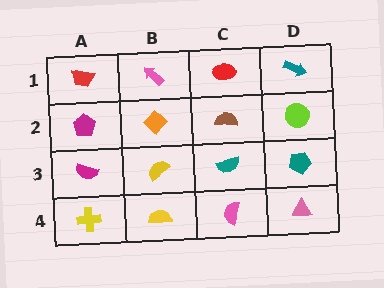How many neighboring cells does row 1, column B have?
3.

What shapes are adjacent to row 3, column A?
A magenta pentagon (row 2, column A), a yellow cross (row 4, column A), a yellow semicircle (row 3, column B).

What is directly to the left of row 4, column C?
A yellow semicircle.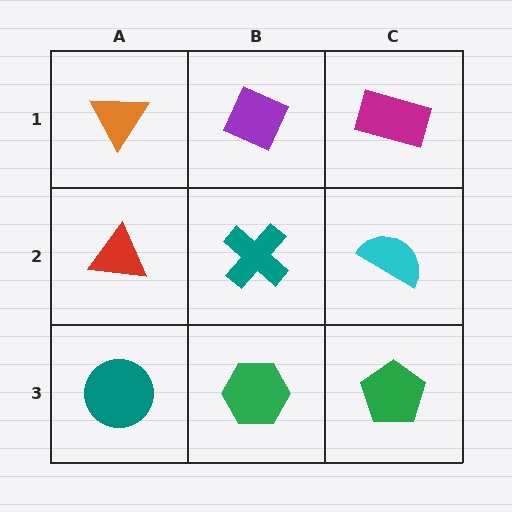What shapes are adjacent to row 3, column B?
A teal cross (row 2, column B), a teal circle (row 3, column A), a green pentagon (row 3, column C).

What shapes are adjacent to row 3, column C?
A cyan semicircle (row 2, column C), a green hexagon (row 3, column B).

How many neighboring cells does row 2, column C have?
3.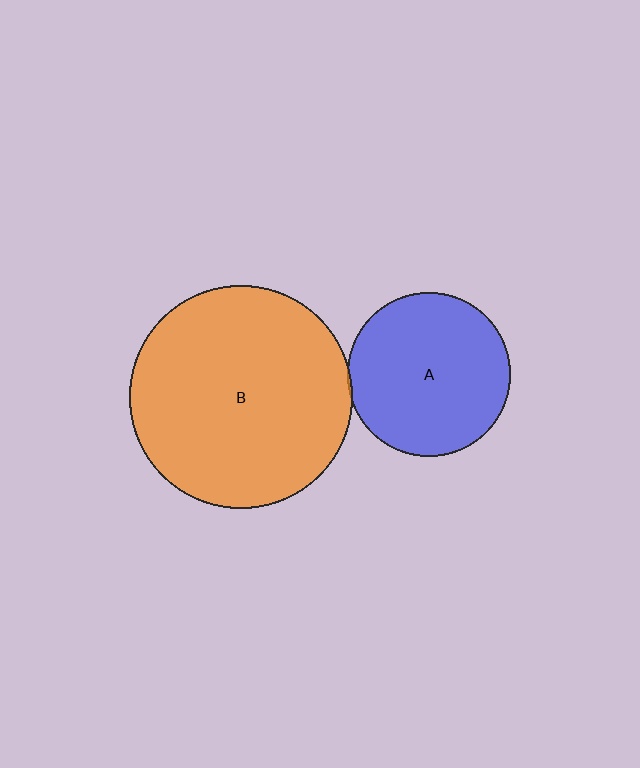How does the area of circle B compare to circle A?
Approximately 1.9 times.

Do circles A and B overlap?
Yes.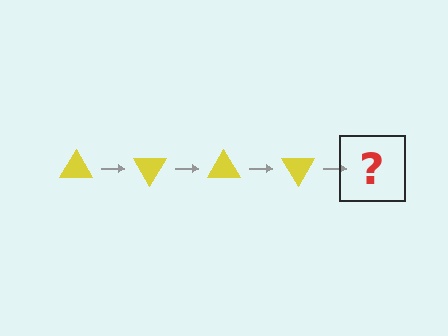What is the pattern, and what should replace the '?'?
The pattern is that the triangle rotates 60 degrees each step. The '?' should be a yellow triangle rotated 240 degrees.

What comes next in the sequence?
The next element should be a yellow triangle rotated 240 degrees.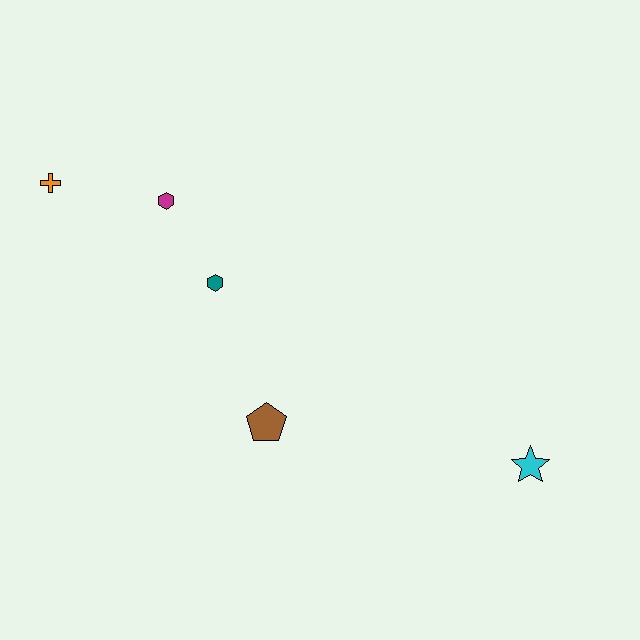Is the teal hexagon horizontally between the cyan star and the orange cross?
Yes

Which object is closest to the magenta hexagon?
The teal hexagon is closest to the magenta hexagon.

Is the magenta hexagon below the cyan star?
No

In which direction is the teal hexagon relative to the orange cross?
The teal hexagon is to the right of the orange cross.